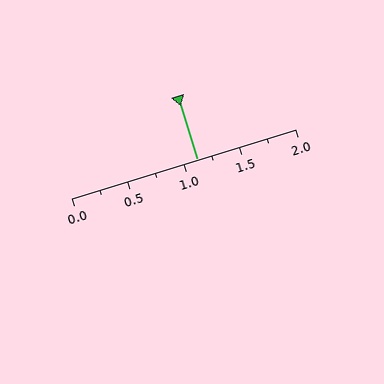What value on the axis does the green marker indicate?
The marker indicates approximately 1.12.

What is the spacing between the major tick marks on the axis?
The major ticks are spaced 0.5 apart.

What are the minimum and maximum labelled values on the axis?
The axis runs from 0.0 to 2.0.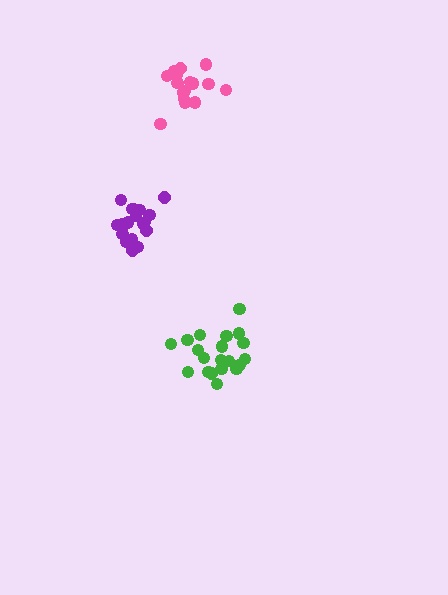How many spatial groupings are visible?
There are 3 spatial groupings.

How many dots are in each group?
Group 1: 19 dots, Group 2: 20 dots, Group 3: 16 dots (55 total).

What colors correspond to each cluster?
The clusters are colored: purple, green, pink.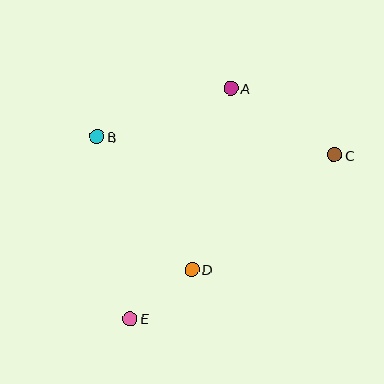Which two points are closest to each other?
Points D and E are closest to each other.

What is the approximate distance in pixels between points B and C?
The distance between B and C is approximately 238 pixels.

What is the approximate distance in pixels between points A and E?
The distance between A and E is approximately 252 pixels.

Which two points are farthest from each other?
Points C and E are farthest from each other.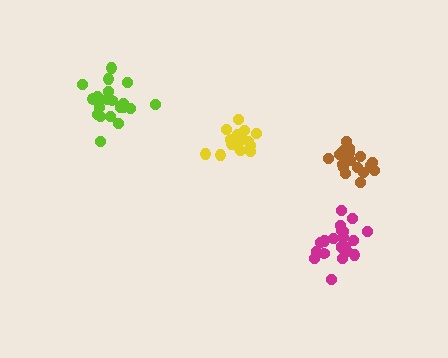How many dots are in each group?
Group 1: 21 dots, Group 2: 21 dots, Group 3: 16 dots, Group 4: 20 dots (78 total).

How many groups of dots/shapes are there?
There are 4 groups.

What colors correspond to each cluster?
The clusters are colored: magenta, lime, yellow, brown.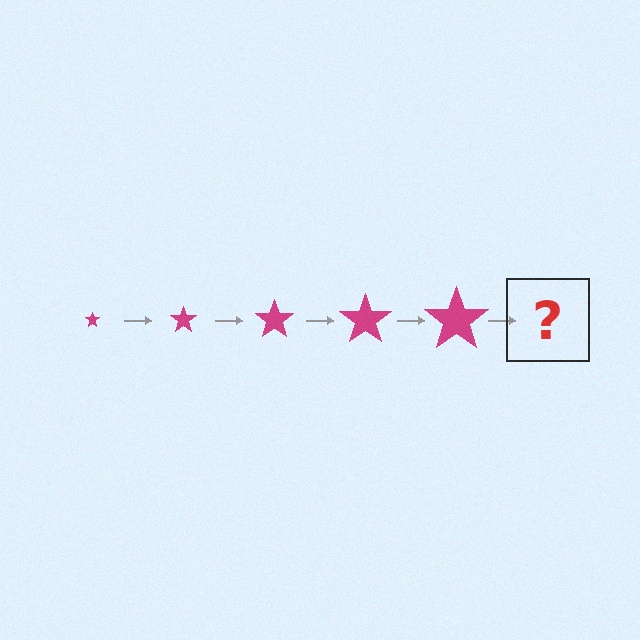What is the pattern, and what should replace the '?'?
The pattern is that the star gets progressively larger each step. The '?' should be a magenta star, larger than the previous one.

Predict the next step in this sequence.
The next step is a magenta star, larger than the previous one.